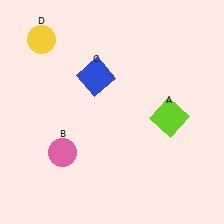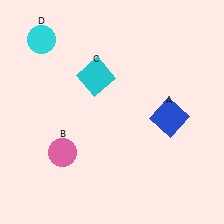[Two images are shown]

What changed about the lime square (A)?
In Image 1, A is lime. In Image 2, it changed to blue.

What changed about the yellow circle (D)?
In Image 1, D is yellow. In Image 2, it changed to cyan.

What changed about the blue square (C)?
In Image 1, C is blue. In Image 2, it changed to cyan.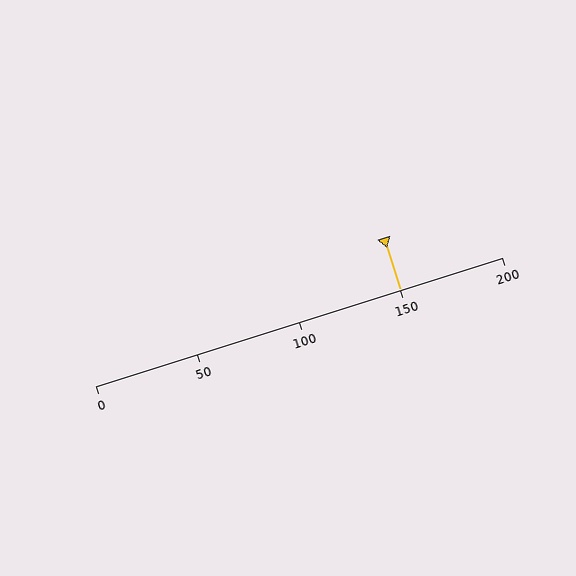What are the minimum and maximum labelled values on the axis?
The axis runs from 0 to 200.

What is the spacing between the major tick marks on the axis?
The major ticks are spaced 50 apart.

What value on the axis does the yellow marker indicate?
The marker indicates approximately 150.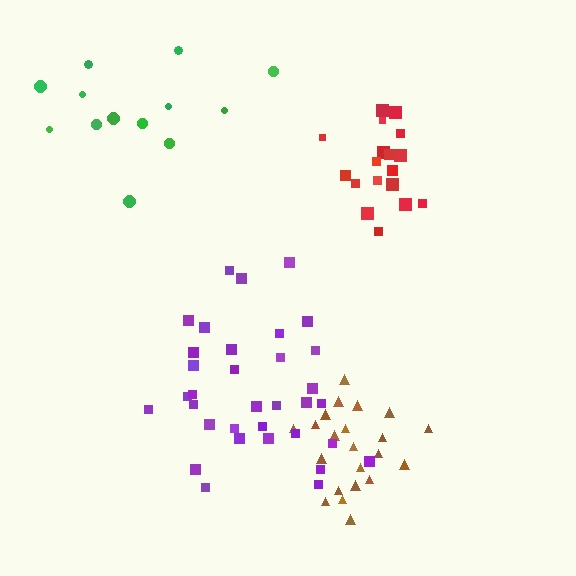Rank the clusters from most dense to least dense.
red, brown, purple, green.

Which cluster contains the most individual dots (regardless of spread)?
Purple (34).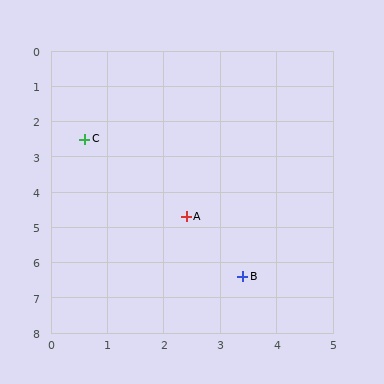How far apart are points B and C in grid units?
Points B and C are about 4.8 grid units apart.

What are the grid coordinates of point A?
Point A is at approximately (2.4, 4.7).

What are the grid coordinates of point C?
Point C is at approximately (0.6, 2.5).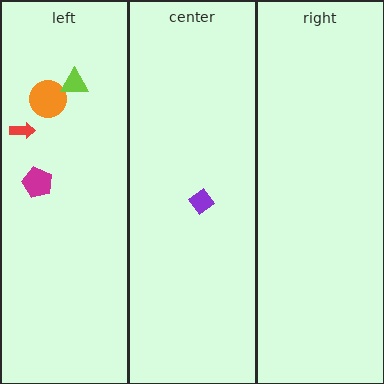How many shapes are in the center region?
1.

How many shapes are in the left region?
4.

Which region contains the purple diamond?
The center region.